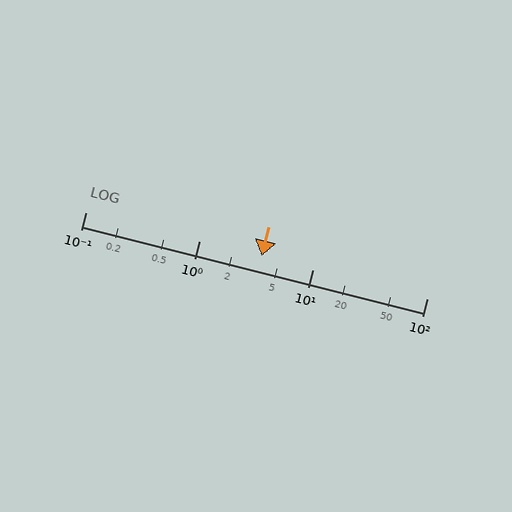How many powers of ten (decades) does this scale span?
The scale spans 3 decades, from 0.1 to 100.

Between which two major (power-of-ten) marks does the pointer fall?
The pointer is between 1 and 10.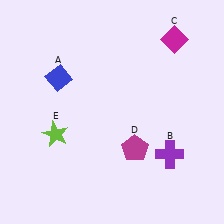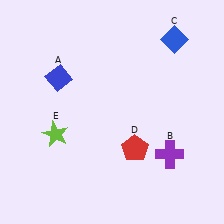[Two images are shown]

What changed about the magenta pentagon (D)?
In Image 1, D is magenta. In Image 2, it changed to red.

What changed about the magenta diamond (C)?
In Image 1, C is magenta. In Image 2, it changed to blue.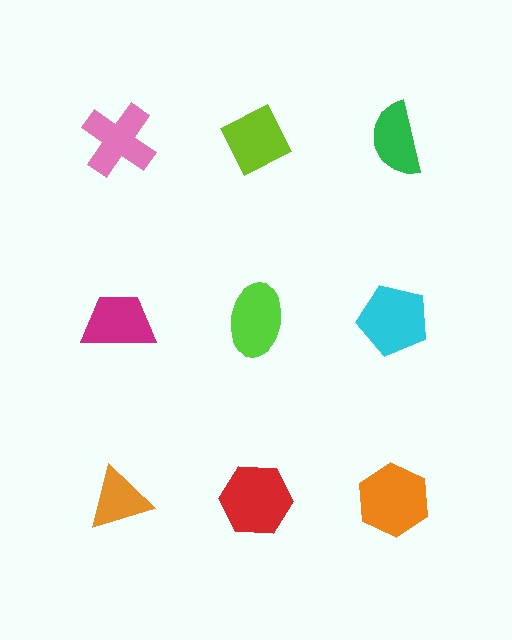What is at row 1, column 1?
A pink cross.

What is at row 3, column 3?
An orange hexagon.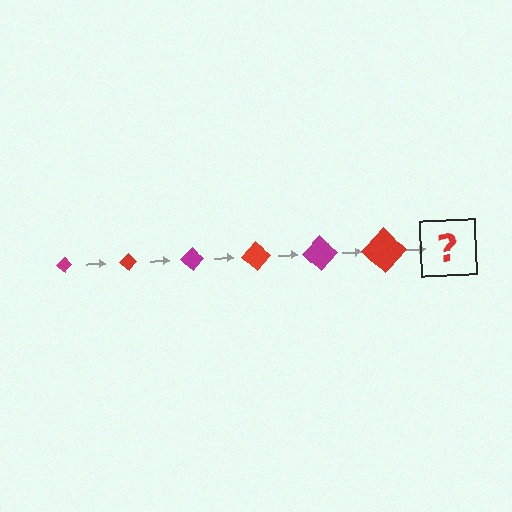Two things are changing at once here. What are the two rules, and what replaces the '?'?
The two rules are that the diamond grows larger each step and the color cycles through magenta and red. The '?' should be a magenta diamond, larger than the previous one.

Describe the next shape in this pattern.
It should be a magenta diamond, larger than the previous one.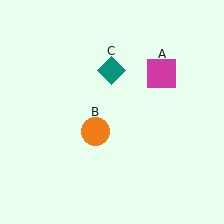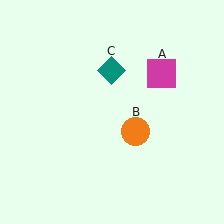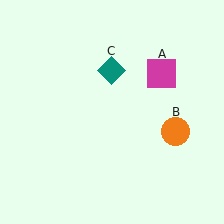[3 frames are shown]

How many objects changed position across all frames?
1 object changed position: orange circle (object B).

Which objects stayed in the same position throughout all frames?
Magenta square (object A) and teal diamond (object C) remained stationary.